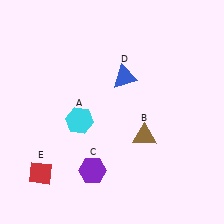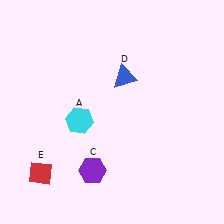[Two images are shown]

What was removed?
The brown triangle (B) was removed in Image 2.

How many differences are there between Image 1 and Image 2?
There is 1 difference between the two images.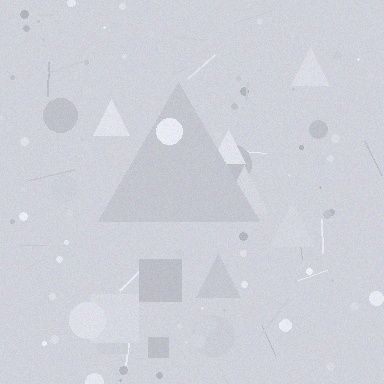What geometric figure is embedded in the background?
A triangle is embedded in the background.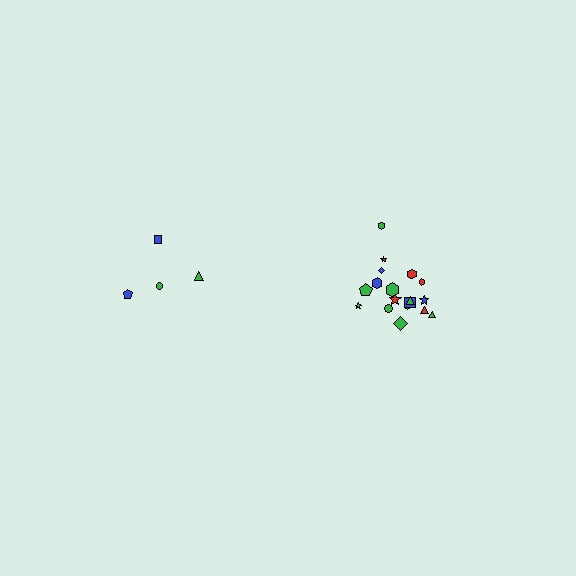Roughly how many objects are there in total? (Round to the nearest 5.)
Roughly 20 objects in total.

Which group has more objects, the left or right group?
The right group.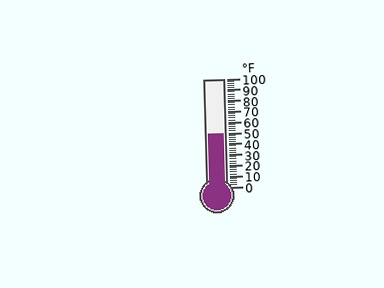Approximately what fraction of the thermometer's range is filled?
The thermometer is filled to approximately 50% of its range.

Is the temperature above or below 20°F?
The temperature is above 20°F.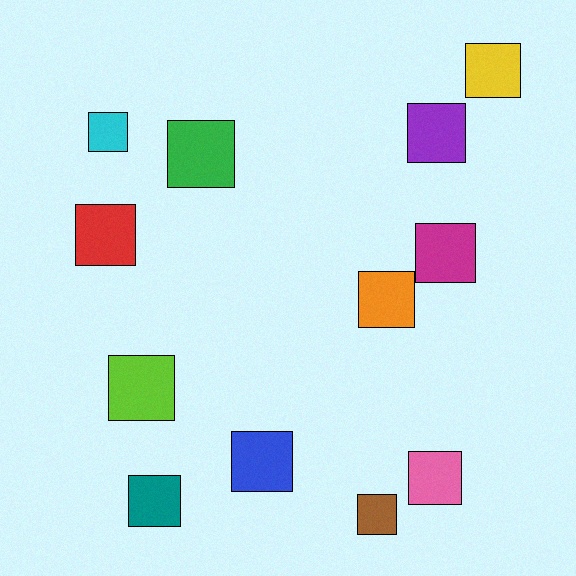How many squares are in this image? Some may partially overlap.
There are 12 squares.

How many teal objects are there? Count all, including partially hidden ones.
There is 1 teal object.